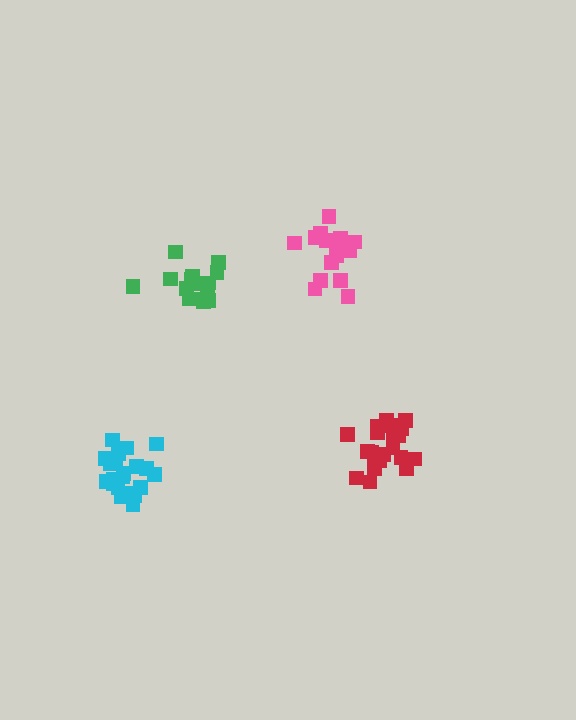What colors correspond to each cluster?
The clusters are colored: pink, green, red, cyan.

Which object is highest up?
The pink cluster is topmost.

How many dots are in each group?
Group 1: 17 dots, Group 2: 15 dots, Group 3: 21 dots, Group 4: 21 dots (74 total).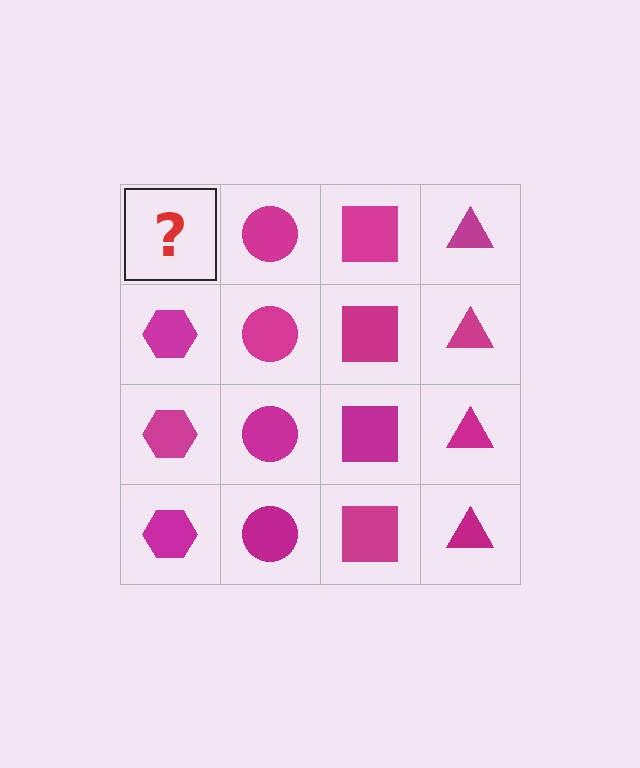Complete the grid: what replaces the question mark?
The question mark should be replaced with a magenta hexagon.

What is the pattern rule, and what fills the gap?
The rule is that each column has a consistent shape. The gap should be filled with a magenta hexagon.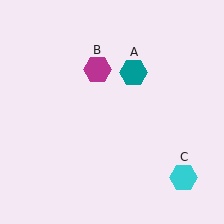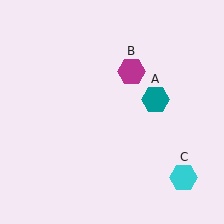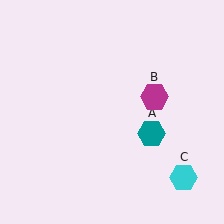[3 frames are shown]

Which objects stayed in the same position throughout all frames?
Cyan hexagon (object C) remained stationary.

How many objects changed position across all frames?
2 objects changed position: teal hexagon (object A), magenta hexagon (object B).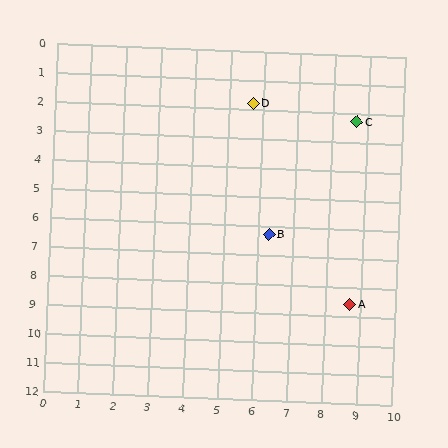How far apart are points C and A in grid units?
Points C and A are about 6.3 grid units apart.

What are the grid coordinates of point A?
Point A is at approximately (8.7, 8.6).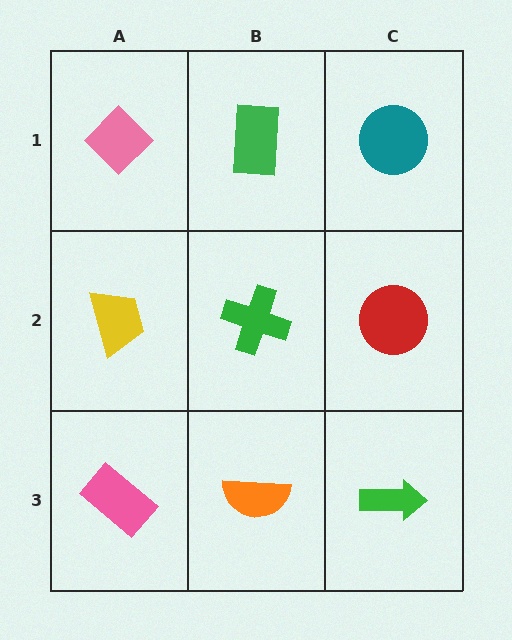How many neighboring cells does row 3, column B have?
3.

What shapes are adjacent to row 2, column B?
A green rectangle (row 1, column B), an orange semicircle (row 3, column B), a yellow trapezoid (row 2, column A), a red circle (row 2, column C).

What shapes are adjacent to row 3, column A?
A yellow trapezoid (row 2, column A), an orange semicircle (row 3, column B).